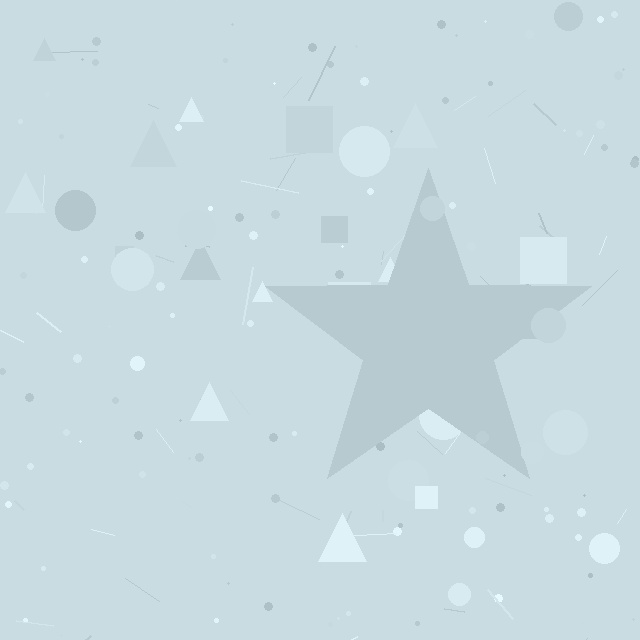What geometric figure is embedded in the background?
A star is embedded in the background.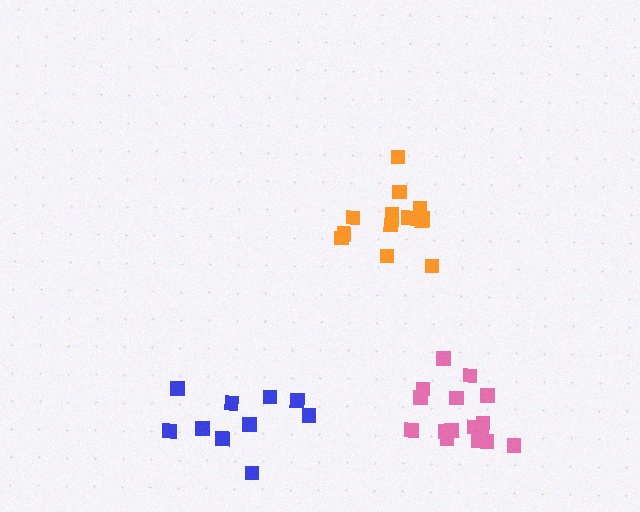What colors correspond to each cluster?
The clusters are colored: orange, blue, pink.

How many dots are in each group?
Group 1: 13 dots, Group 2: 10 dots, Group 3: 16 dots (39 total).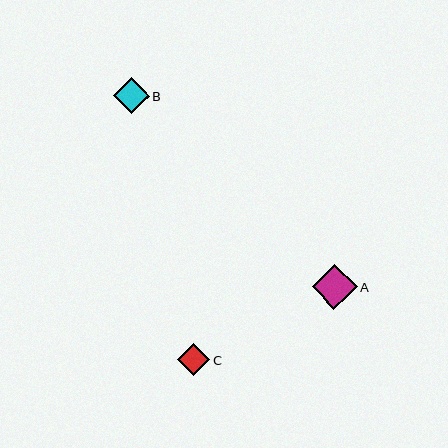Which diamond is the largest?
Diamond A is the largest with a size of approximately 45 pixels.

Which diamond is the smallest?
Diamond C is the smallest with a size of approximately 32 pixels.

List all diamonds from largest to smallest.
From largest to smallest: A, B, C.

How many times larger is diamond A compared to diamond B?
Diamond A is approximately 1.3 times the size of diamond B.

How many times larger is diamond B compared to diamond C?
Diamond B is approximately 1.1 times the size of diamond C.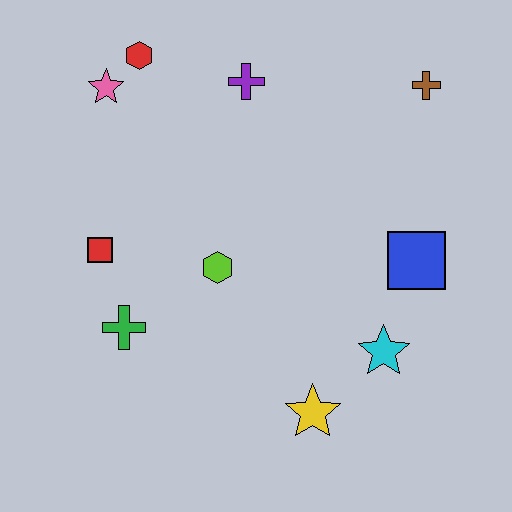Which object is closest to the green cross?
The red square is closest to the green cross.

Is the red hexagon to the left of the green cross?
No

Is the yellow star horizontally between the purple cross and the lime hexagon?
No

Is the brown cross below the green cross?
No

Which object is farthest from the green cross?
The brown cross is farthest from the green cross.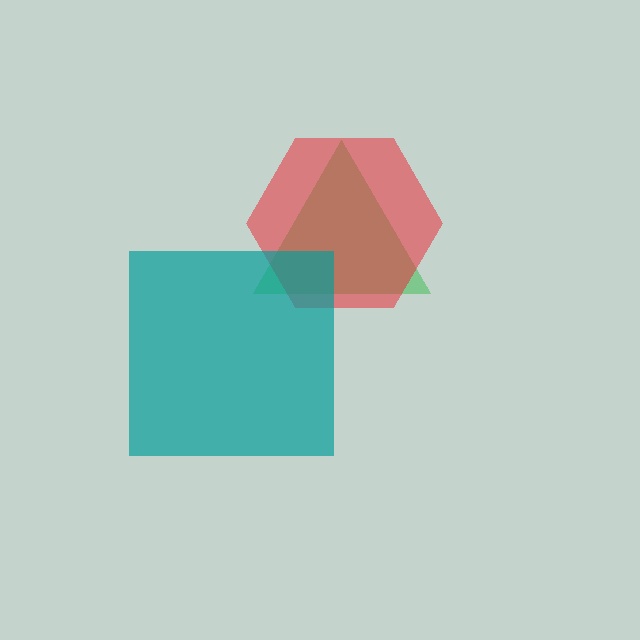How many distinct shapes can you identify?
There are 3 distinct shapes: a green triangle, a red hexagon, a teal square.